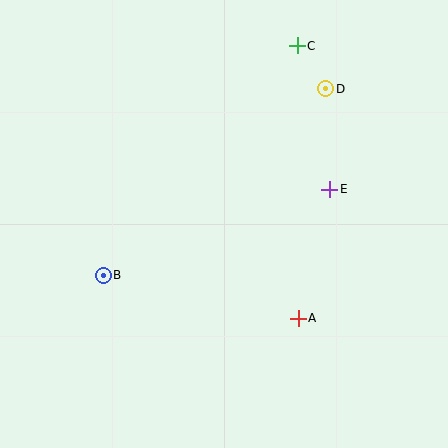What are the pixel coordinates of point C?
Point C is at (297, 46).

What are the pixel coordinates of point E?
Point E is at (330, 189).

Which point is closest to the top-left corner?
Point B is closest to the top-left corner.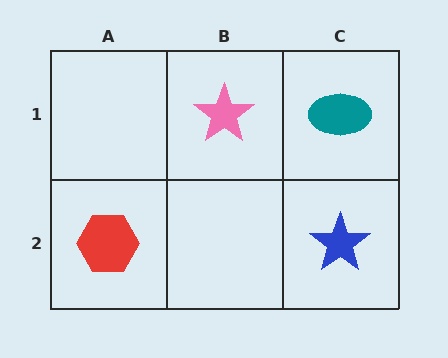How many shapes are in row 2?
2 shapes.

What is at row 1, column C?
A teal ellipse.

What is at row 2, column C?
A blue star.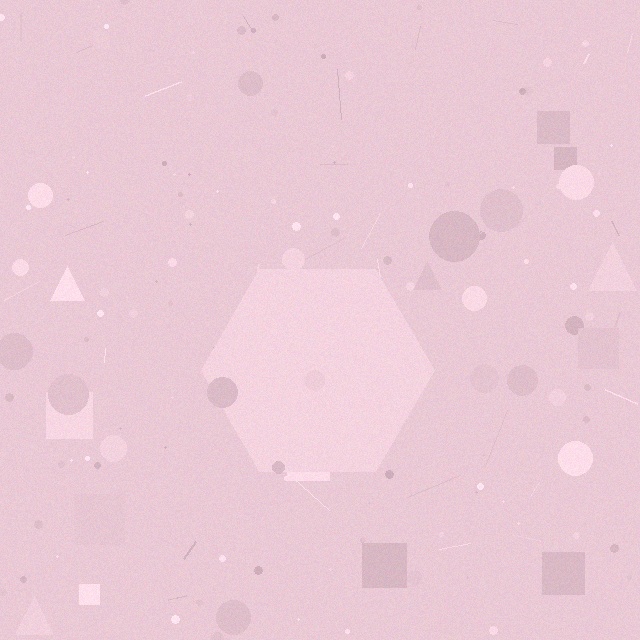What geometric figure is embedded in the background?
A hexagon is embedded in the background.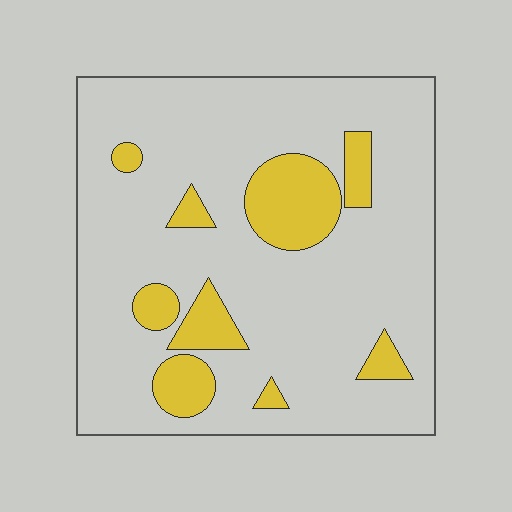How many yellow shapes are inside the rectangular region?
9.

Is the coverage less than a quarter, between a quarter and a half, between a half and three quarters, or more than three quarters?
Less than a quarter.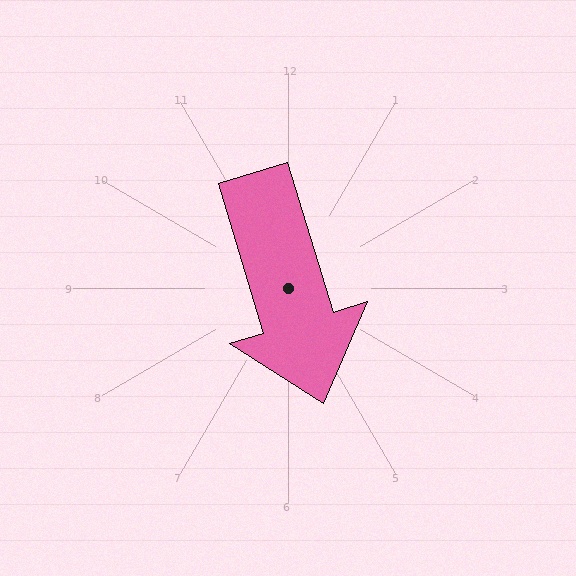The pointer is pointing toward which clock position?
Roughly 5 o'clock.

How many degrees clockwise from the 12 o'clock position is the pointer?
Approximately 163 degrees.